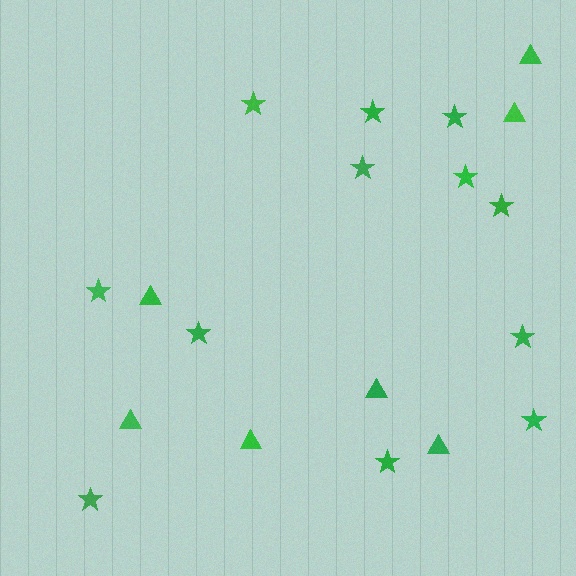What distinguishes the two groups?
There are 2 groups: one group of stars (12) and one group of triangles (7).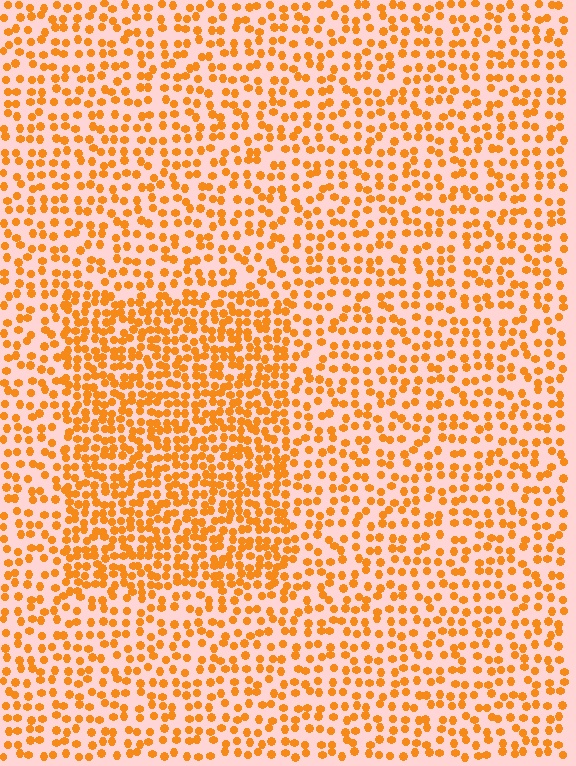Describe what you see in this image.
The image contains small orange elements arranged at two different densities. A rectangle-shaped region is visible where the elements are more densely packed than the surrounding area.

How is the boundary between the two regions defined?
The boundary is defined by a change in element density (approximately 1.8x ratio). All elements are the same color, size, and shape.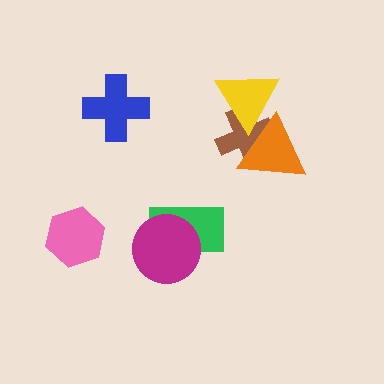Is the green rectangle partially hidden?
Yes, it is partially covered by another shape.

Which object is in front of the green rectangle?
The magenta circle is in front of the green rectangle.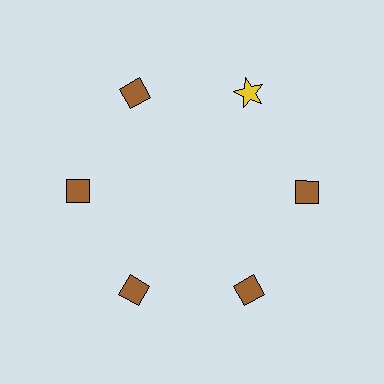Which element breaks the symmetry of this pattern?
The yellow star at roughly the 1 o'clock position breaks the symmetry. All other shapes are brown diamonds.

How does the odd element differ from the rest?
It differs in both color (yellow instead of brown) and shape (star instead of diamond).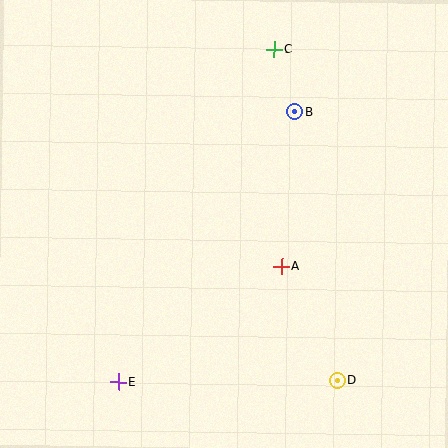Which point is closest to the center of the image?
Point A at (282, 266) is closest to the center.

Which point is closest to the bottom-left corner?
Point E is closest to the bottom-left corner.